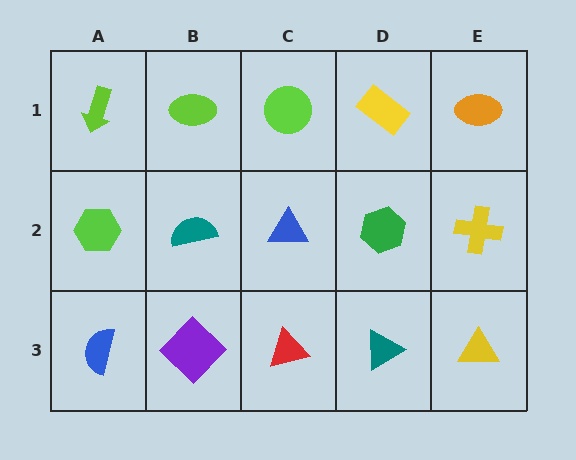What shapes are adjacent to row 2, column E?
An orange ellipse (row 1, column E), a yellow triangle (row 3, column E), a green hexagon (row 2, column D).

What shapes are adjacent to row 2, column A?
A lime arrow (row 1, column A), a blue semicircle (row 3, column A), a teal semicircle (row 2, column B).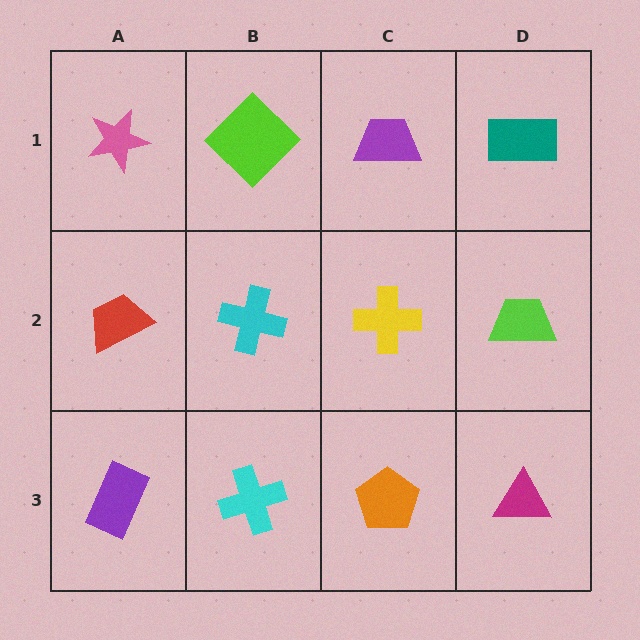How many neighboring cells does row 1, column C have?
3.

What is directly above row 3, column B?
A cyan cross.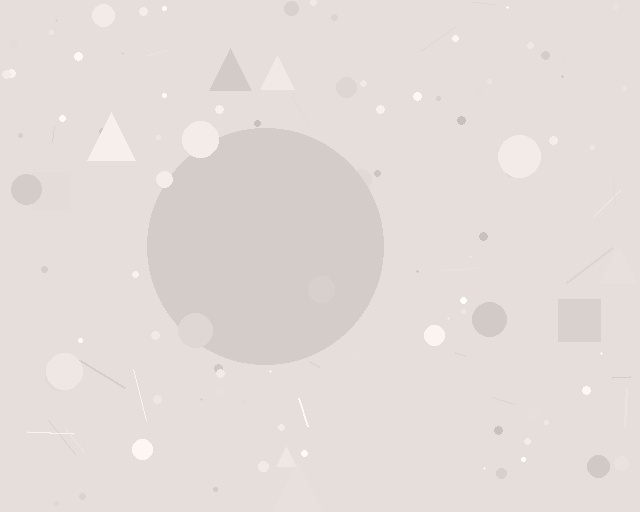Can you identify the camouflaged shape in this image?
The camouflaged shape is a circle.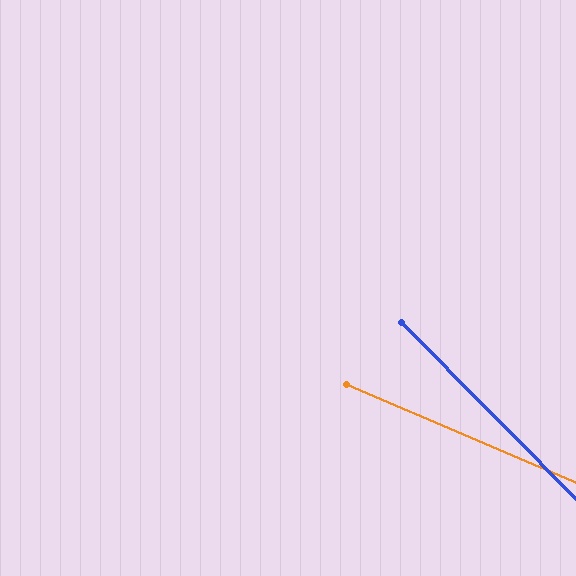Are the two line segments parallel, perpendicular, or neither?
Neither parallel nor perpendicular — they differ by about 22°.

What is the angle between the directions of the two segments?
Approximately 22 degrees.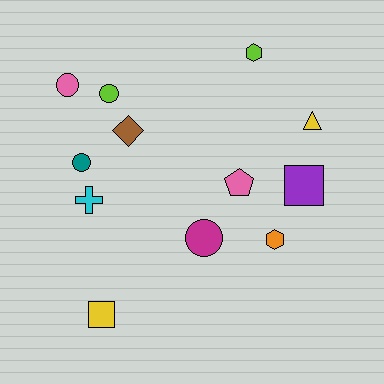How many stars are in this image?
There are no stars.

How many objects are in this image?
There are 12 objects.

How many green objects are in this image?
There are no green objects.